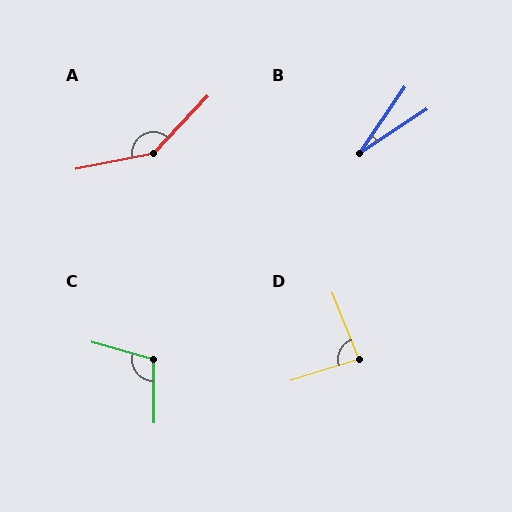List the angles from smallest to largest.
B (22°), D (86°), C (107°), A (145°).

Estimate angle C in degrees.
Approximately 107 degrees.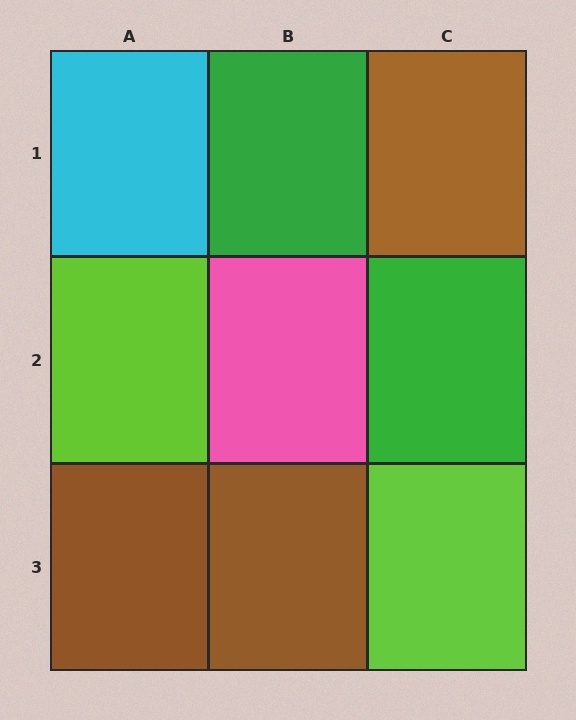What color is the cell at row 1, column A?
Cyan.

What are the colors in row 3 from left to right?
Brown, brown, lime.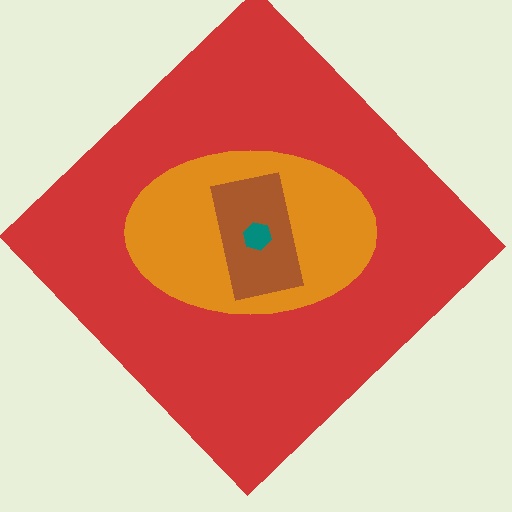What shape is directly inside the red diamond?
The orange ellipse.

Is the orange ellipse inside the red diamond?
Yes.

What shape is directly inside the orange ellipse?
The brown rectangle.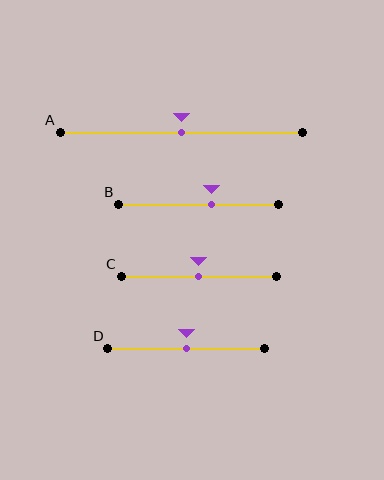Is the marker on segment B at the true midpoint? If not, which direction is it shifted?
No, the marker on segment B is shifted to the right by about 8% of the segment length.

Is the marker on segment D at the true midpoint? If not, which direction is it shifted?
Yes, the marker on segment D is at the true midpoint.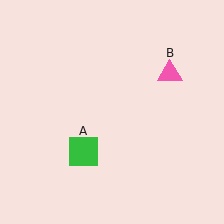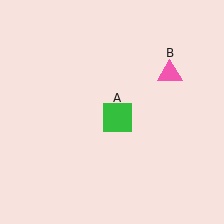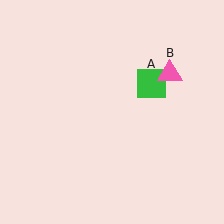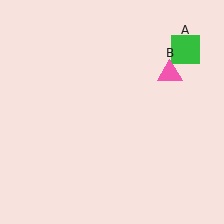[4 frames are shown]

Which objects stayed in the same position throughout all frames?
Pink triangle (object B) remained stationary.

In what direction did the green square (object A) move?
The green square (object A) moved up and to the right.